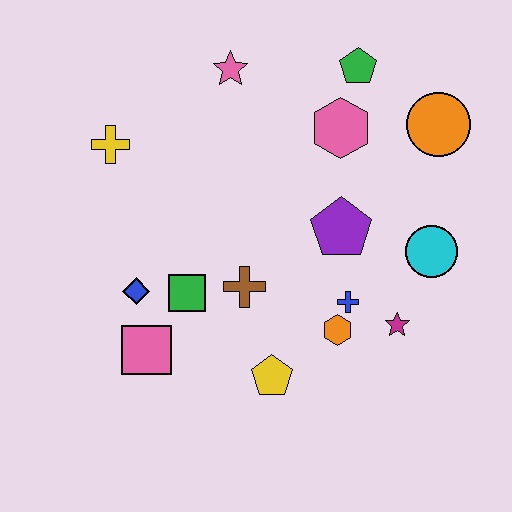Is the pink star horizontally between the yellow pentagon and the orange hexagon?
No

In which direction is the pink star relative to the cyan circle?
The pink star is to the left of the cyan circle.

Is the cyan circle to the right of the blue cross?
Yes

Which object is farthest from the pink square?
The orange circle is farthest from the pink square.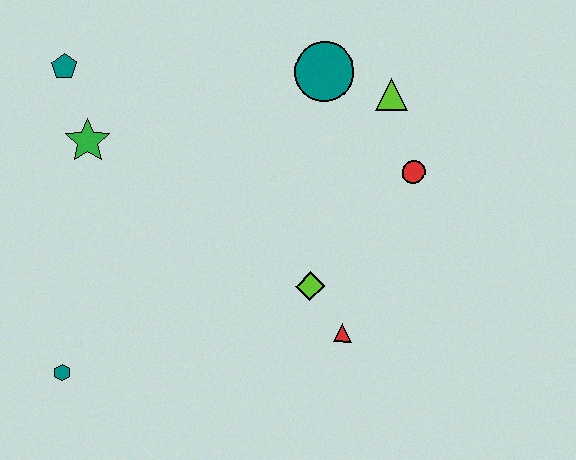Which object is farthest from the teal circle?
The teal hexagon is farthest from the teal circle.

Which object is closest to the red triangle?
The lime diamond is closest to the red triangle.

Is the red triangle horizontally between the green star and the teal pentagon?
No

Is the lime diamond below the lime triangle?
Yes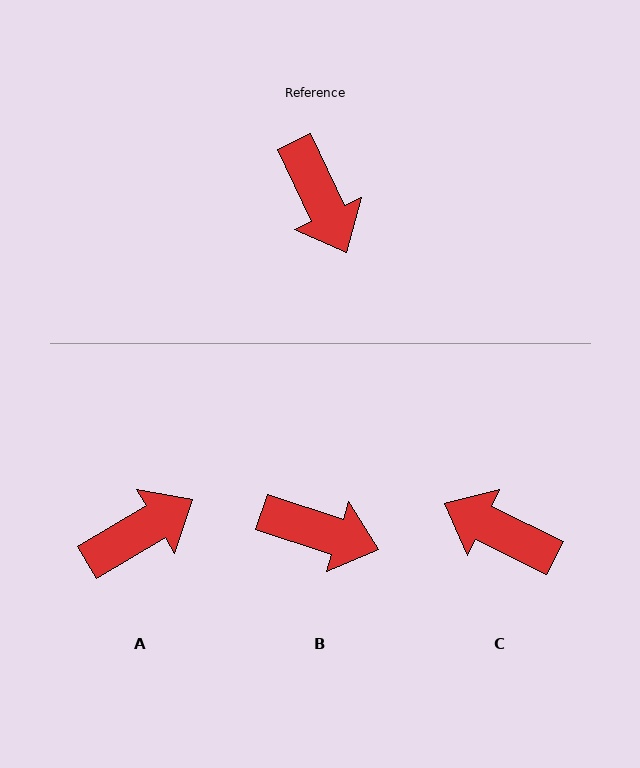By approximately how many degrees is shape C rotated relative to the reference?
Approximately 142 degrees clockwise.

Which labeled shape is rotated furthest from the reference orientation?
C, about 142 degrees away.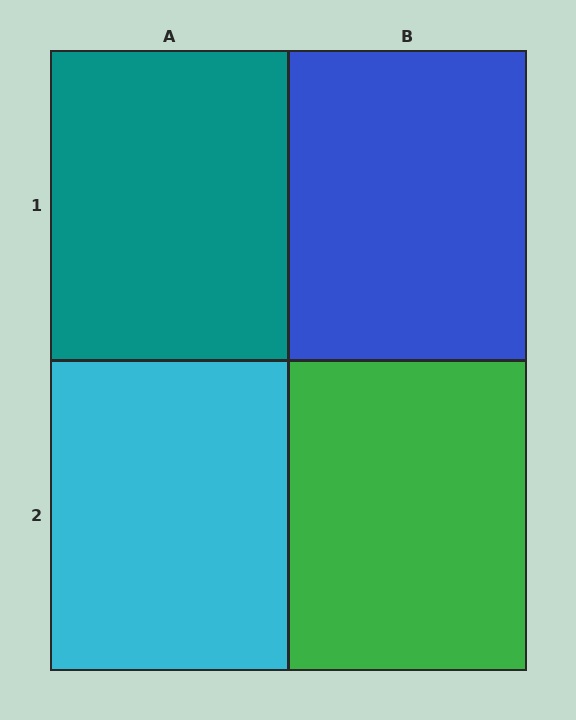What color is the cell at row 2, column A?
Cyan.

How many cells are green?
1 cell is green.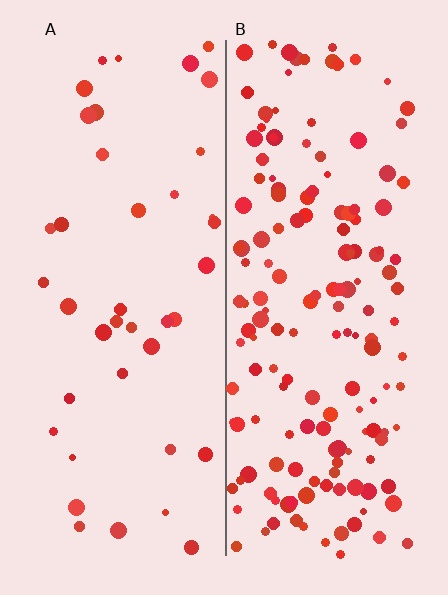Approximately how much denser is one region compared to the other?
Approximately 4.0× — region B over region A.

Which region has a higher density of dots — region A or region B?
B (the right).